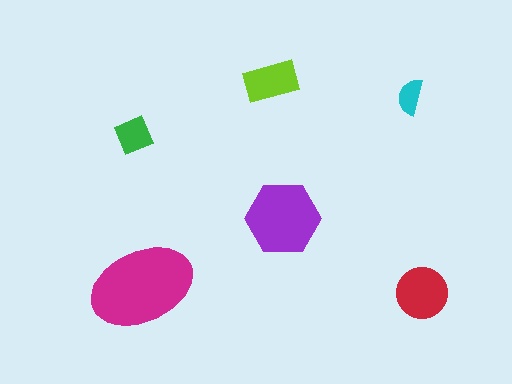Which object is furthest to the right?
The red circle is rightmost.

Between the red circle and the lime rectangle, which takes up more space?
The red circle.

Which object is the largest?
The magenta ellipse.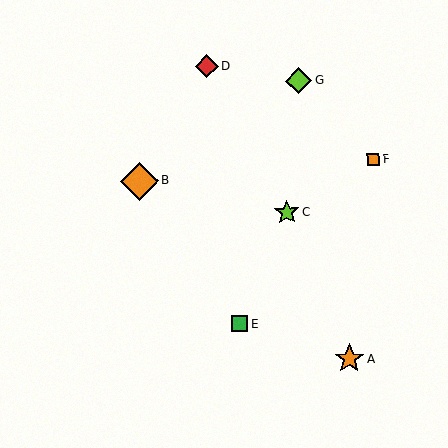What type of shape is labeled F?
Shape F is an orange square.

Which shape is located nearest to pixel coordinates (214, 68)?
The red diamond (labeled D) at (207, 66) is nearest to that location.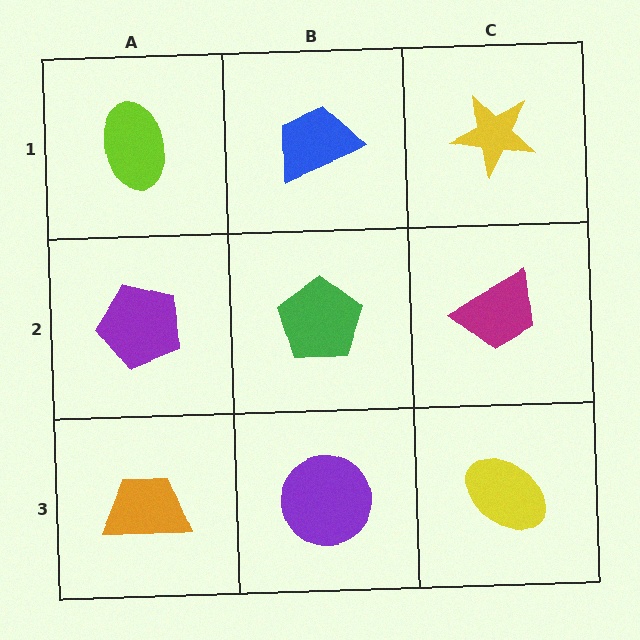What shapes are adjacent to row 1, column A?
A purple pentagon (row 2, column A), a blue trapezoid (row 1, column B).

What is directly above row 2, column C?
A yellow star.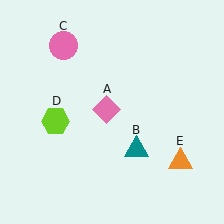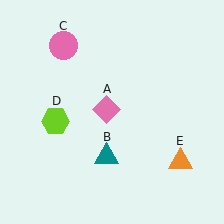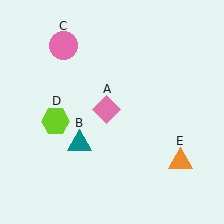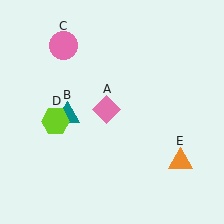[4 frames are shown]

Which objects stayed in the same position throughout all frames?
Pink diamond (object A) and pink circle (object C) and lime hexagon (object D) and orange triangle (object E) remained stationary.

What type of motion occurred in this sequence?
The teal triangle (object B) rotated clockwise around the center of the scene.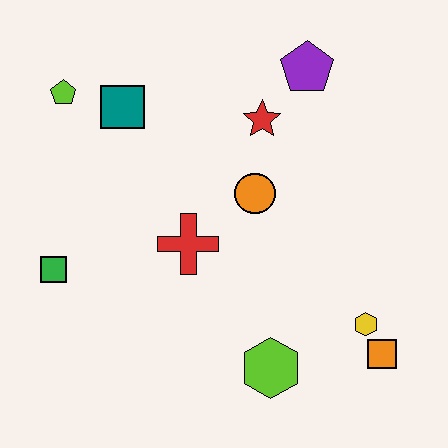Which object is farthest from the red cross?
The orange square is farthest from the red cross.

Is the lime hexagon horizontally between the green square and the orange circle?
No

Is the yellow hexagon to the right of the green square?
Yes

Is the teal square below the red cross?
No